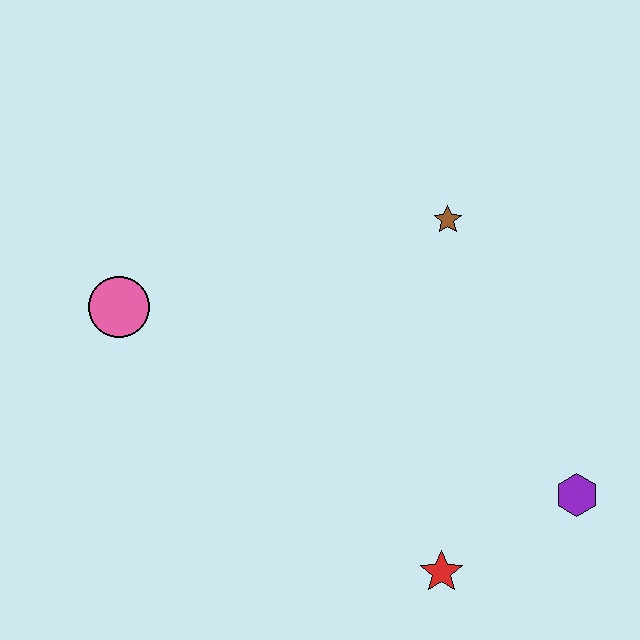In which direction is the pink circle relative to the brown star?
The pink circle is to the left of the brown star.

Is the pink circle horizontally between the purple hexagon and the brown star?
No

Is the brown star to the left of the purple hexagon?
Yes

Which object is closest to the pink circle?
The brown star is closest to the pink circle.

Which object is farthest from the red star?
The pink circle is farthest from the red star.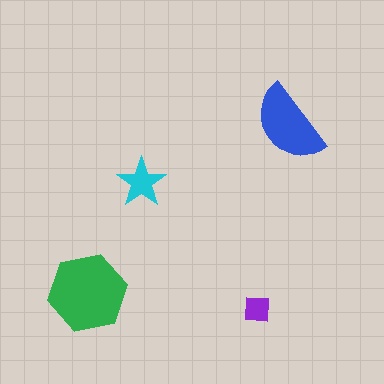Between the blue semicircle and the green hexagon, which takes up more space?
The green hexagon.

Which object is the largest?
The green hexagon.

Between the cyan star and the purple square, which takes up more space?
The cyan star.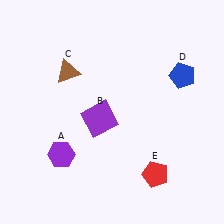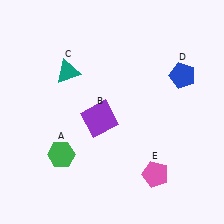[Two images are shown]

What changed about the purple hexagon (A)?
In Image 1, A is purple. In Image 2, it changed to green.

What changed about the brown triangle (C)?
In Image 1, C is brown. In Image 2, it changed to teal.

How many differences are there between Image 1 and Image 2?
There are 3 differences between the two images.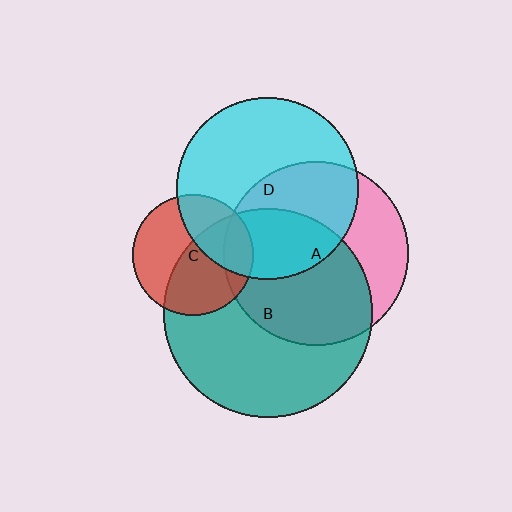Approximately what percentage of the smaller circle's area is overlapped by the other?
Approximately 55%.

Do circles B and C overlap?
Yes.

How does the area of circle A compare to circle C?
Approximately 2.3 times.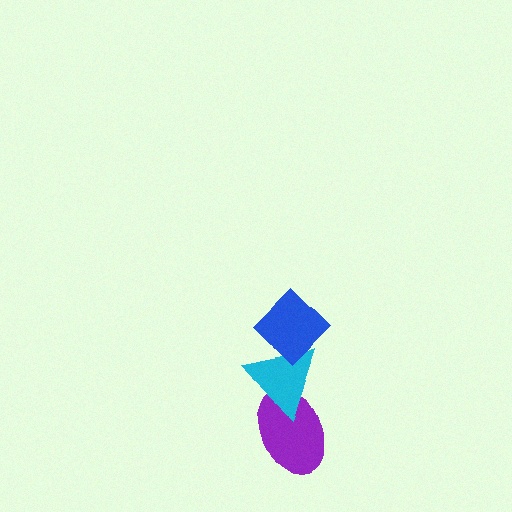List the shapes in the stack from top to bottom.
From top to bottom: the blue diamond, the cyan triangle, the purple ellipse.